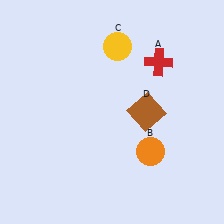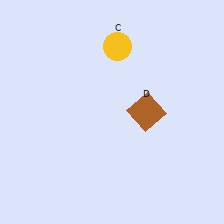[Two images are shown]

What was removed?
The red cross (A), the orange circle (B) were removed in Image 2.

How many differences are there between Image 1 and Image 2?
There are 2 differences between the two images.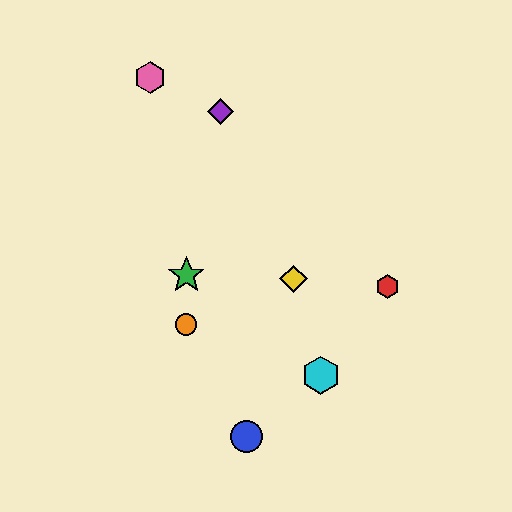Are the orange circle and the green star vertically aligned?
Yes, both are at x≈186.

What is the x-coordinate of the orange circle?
The orange circle is at x≈186.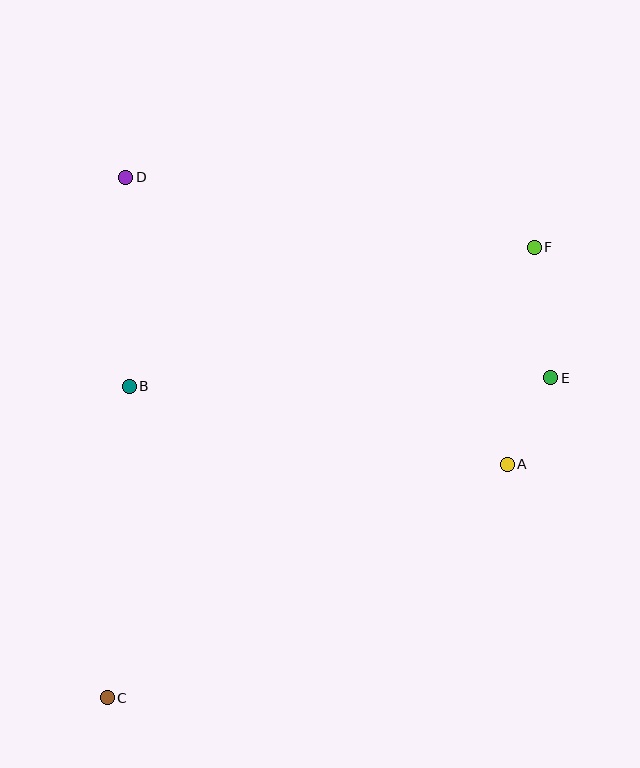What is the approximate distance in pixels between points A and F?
The distance between A and F is approximately 218 pixels.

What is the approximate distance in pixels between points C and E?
The distance between C and E is approximately 547 pixels.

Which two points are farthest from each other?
Points C and F are farthest from each other.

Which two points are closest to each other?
Points A and E are closest to each other.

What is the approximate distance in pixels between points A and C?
The distance between A and C is approximately 463 pixels.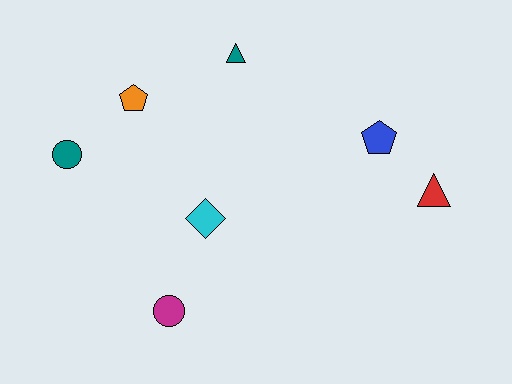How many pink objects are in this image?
There are no pink objects.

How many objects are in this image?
There are 7 objects.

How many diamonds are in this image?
There is 1 diamond.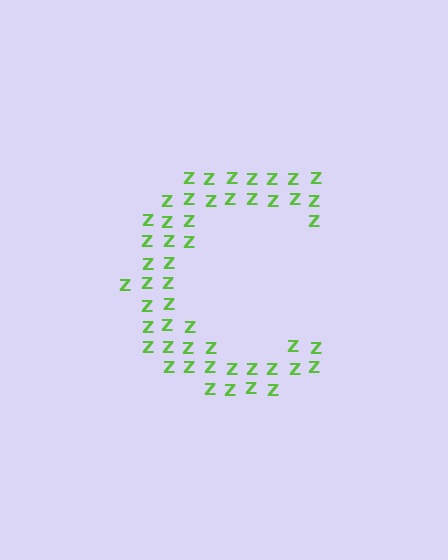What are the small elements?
The small elements are letter Z's.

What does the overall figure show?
The overall figure shows the letter C.